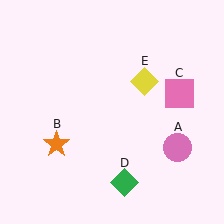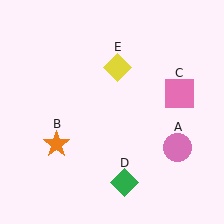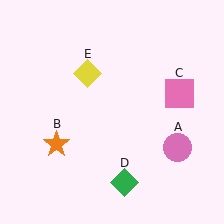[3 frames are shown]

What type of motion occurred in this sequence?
The yellow diamond (object E) rotated counterclockwise around the center of the scene.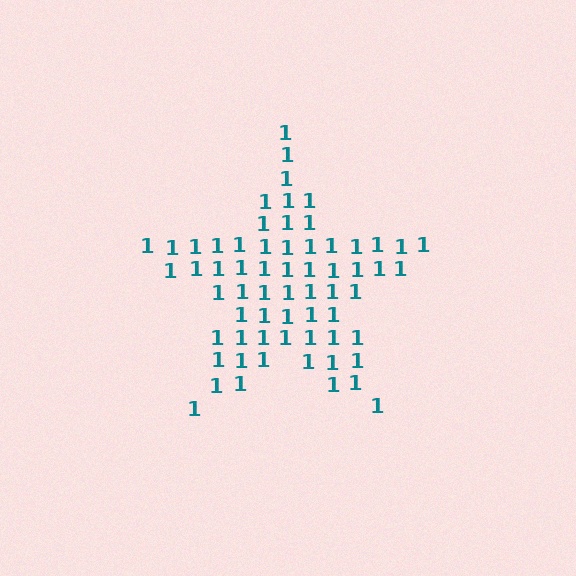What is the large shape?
The large shape is a star.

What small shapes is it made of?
It is made of small digit 1's.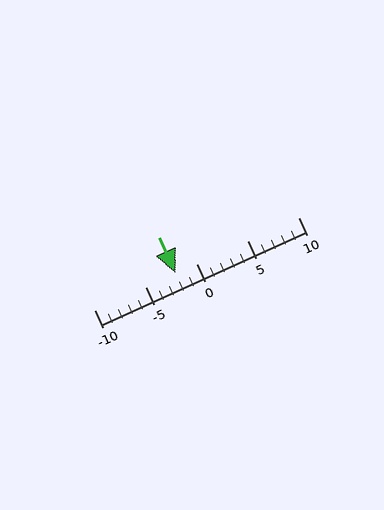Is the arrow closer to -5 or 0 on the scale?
The arrow is closer to 0.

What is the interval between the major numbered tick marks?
The major tick marks are spaced 5 units apart.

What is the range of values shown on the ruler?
The ruler shows values from -10 to 10.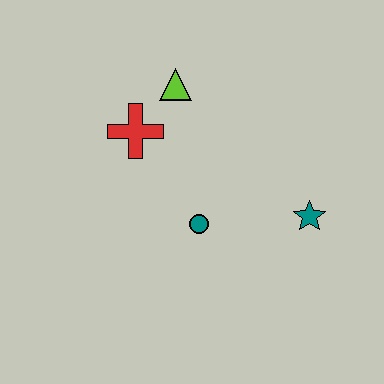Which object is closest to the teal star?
The teal circle is closest to the teal star.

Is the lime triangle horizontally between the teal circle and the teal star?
No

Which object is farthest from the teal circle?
The lime triangle is farthest from the teal circle.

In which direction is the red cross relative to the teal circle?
The red cross is above the teal circle.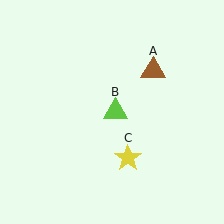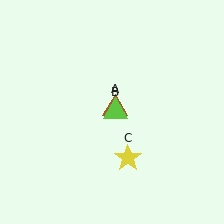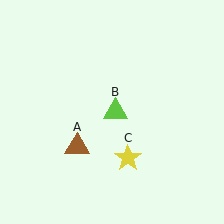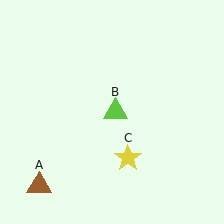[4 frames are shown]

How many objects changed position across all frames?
1 object changed position: brown triangle (object A).